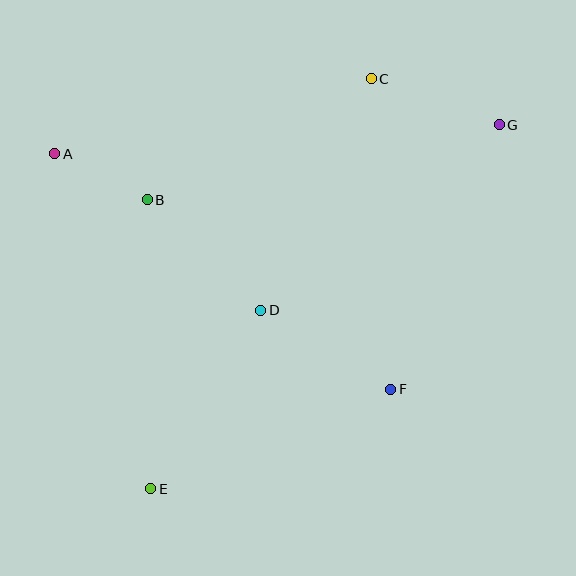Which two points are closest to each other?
Points A and B are closest to each other.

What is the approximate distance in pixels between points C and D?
The distance between C and D is approximately 256 pixels.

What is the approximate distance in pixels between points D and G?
The distance between D and G is approximately 302 pixels.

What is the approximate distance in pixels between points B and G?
The distance between B and G is approximately 360 pixels.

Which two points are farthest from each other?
Points E and G are farthest from each other.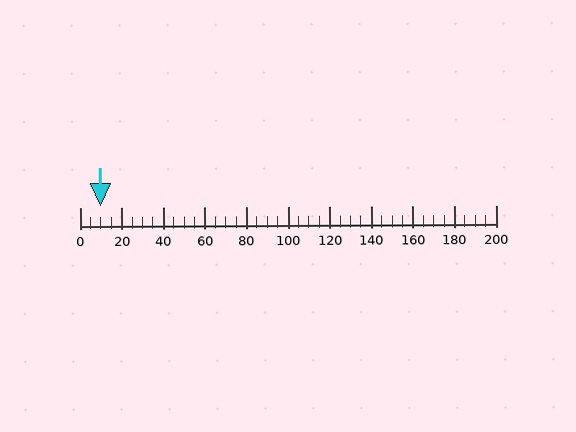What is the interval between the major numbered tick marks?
The major tick marks are spaced 20 units apart.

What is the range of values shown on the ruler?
The ruler shows values from 0 to 200.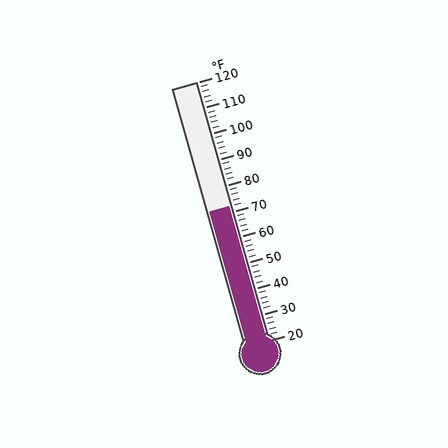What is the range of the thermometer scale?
The thermometer scale ranges from 20°F to 120°F.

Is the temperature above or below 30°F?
The temperature is above 30°F.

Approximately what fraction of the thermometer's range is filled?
The thermometer is filled to approximately 50% of its range.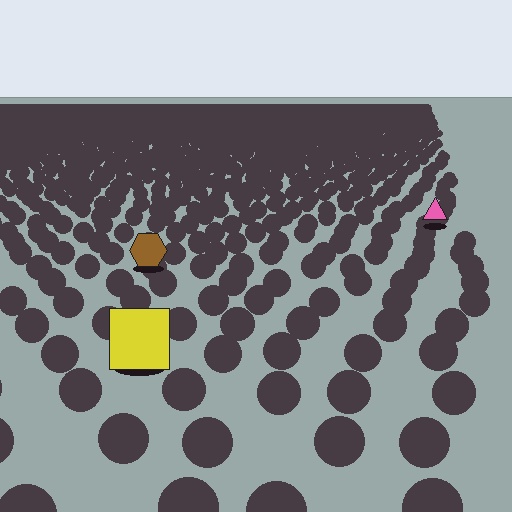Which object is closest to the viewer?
The yellow square is closest. The texture marks near it are larger and more spread out.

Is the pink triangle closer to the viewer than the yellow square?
No. The yellow square is closer — you can tell from the texture gradient: the ground texture is coarser near it.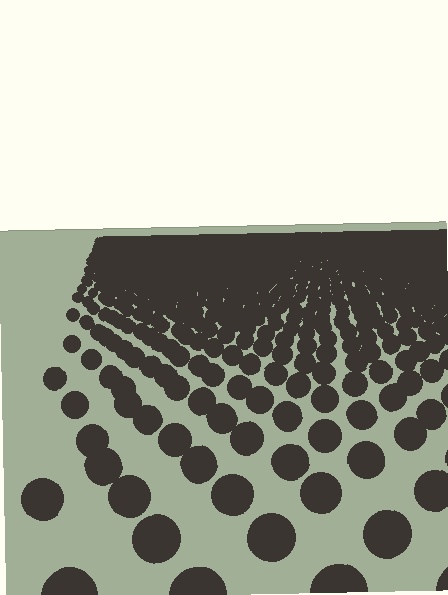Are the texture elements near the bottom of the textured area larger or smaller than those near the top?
Larger. Near the bottom, elements are closer to the viewer and appear at a bigger on-screen size.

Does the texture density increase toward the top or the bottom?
Density increases toward the top.